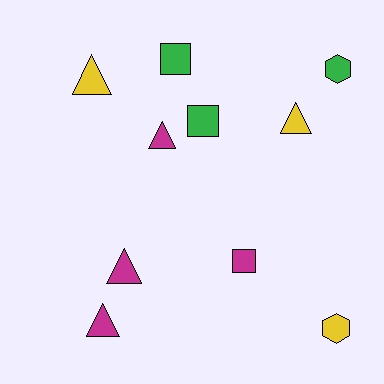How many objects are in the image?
There are 10 objects.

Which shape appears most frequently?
Triangle, with 5 objects.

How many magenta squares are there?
There is 1 magenta square.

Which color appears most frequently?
Magenta, with 4 objects.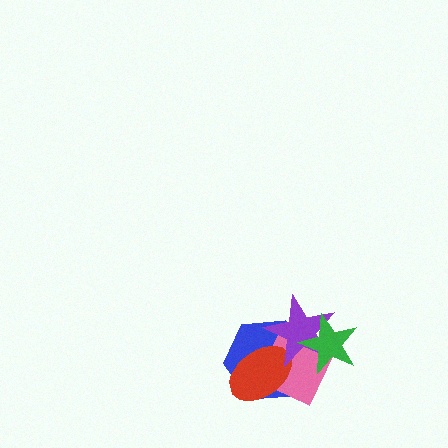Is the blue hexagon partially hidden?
Yes, it is partially covered by another shape.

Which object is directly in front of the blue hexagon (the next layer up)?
The pink diamond is directly in front of the blue hexagon.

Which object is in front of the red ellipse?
The purple star is in front of the red ellipse.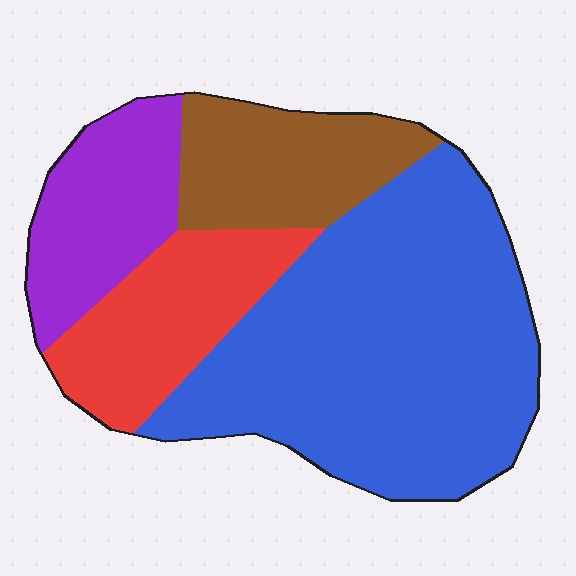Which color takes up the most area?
Blue, at roughly 50%.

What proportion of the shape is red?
Red covers about 15% of the shape.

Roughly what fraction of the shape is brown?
Brown takes up about one sixth (1/6) of the shape.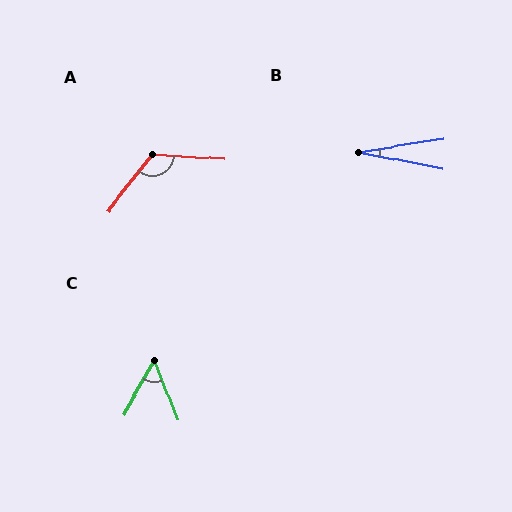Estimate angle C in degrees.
Approximately 51 degrees.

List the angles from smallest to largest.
B (20°), C (51°), A (124°).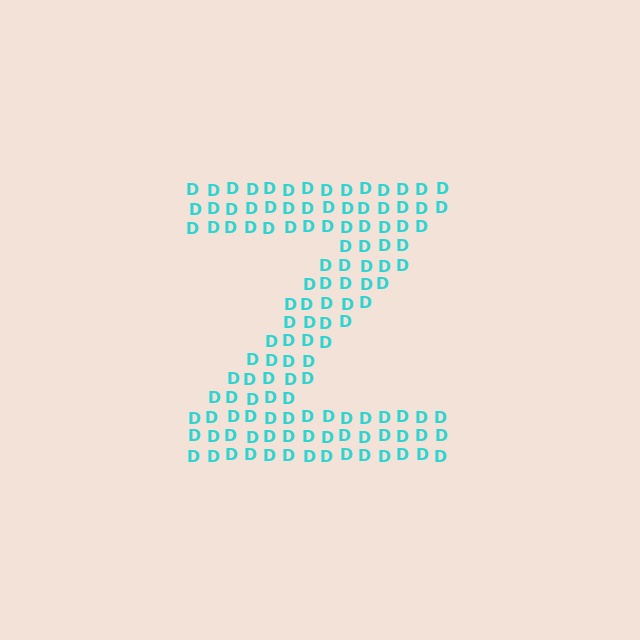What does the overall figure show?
The overall figure shows the letter Z.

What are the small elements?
The small elements are letter D's.